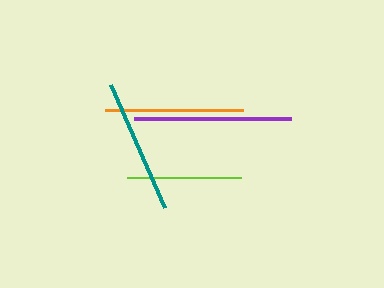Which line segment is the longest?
The purple line is the longest at approximately 157 pixels.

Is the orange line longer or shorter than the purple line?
The purple line is longer than the orange line.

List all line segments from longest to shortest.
From longest to shortest: purple, orange, teal, lime.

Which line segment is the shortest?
The lime line is the shortest at approximately 114 pixels.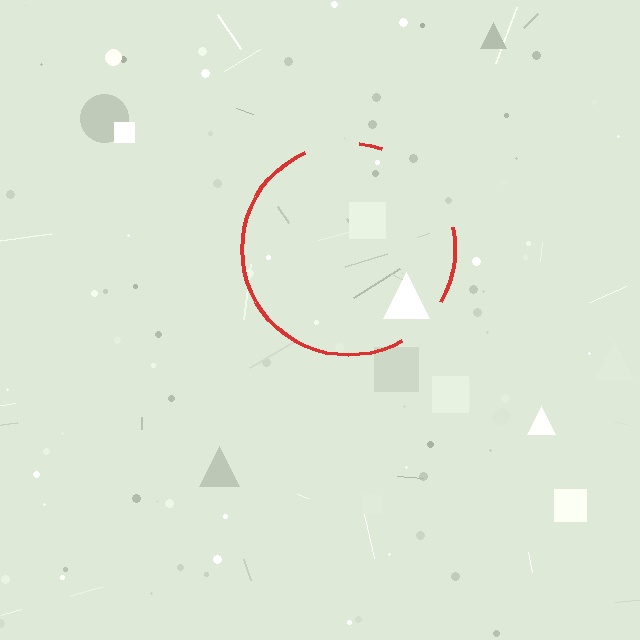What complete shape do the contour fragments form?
The contour fragments form a circle.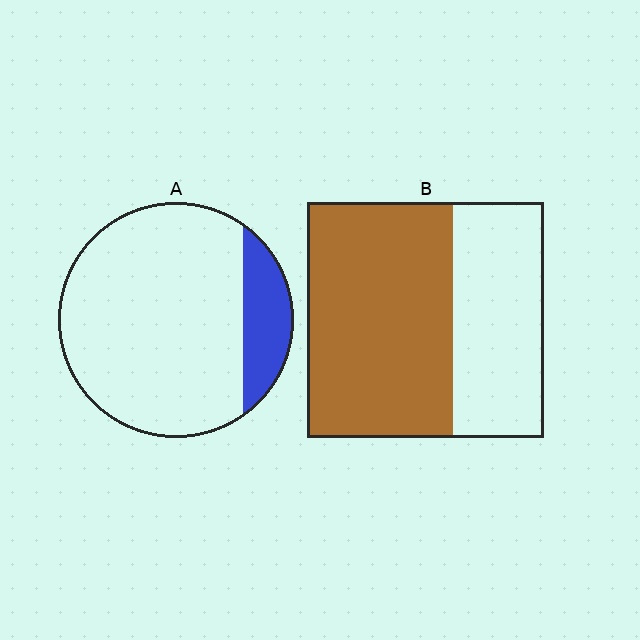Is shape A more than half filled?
No.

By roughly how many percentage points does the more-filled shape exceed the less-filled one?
By roughly 45 percentage points (B over A).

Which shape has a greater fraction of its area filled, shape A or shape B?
Shape B.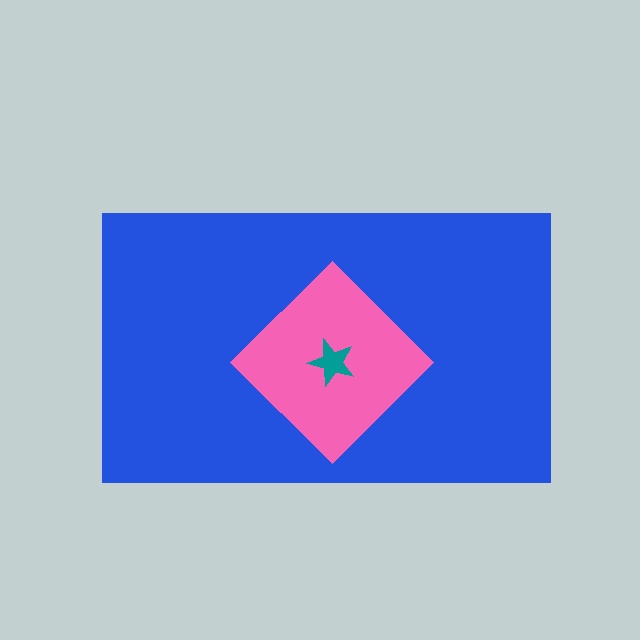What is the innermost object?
The teal star.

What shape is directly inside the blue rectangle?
The pink diamond.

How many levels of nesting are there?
3.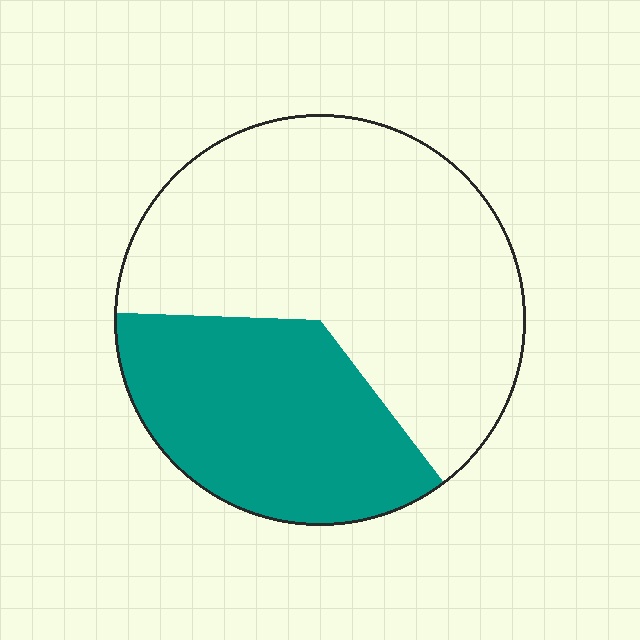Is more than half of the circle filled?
No.